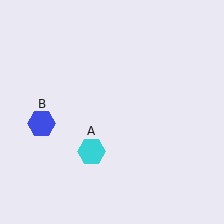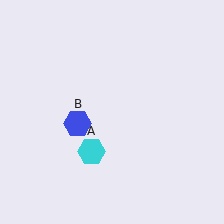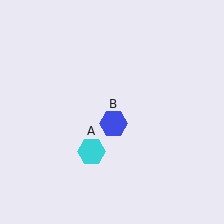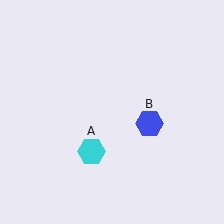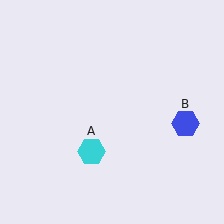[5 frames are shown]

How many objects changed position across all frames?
1 object changed position: blue hexagon (object B).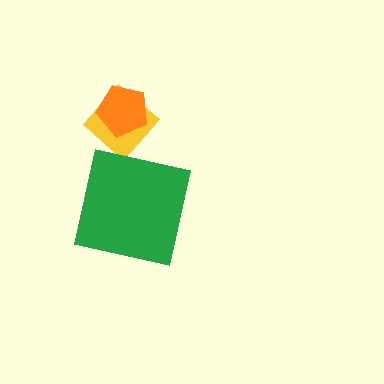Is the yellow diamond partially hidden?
Yes, it is partially covered by another shape.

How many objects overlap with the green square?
0 objects overlap with the green square.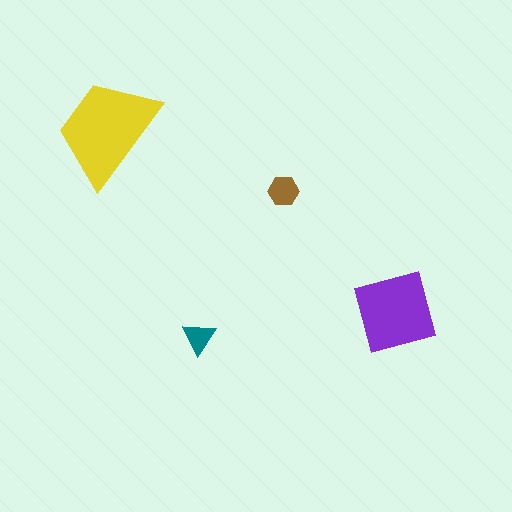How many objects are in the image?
There are 4 objects in the image.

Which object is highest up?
The yellow trapezoid is topmost.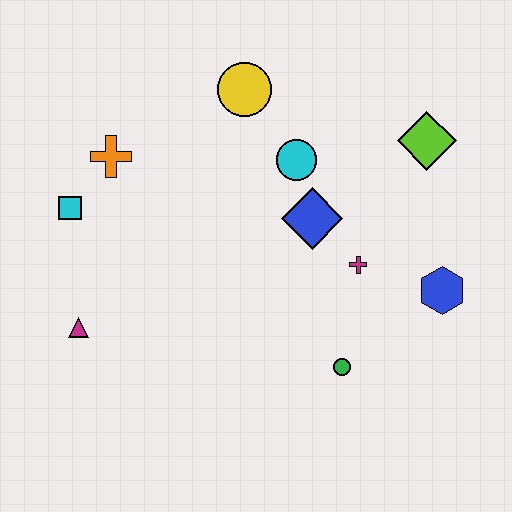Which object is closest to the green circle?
The magenta cross is closest to the green circle.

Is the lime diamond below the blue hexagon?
No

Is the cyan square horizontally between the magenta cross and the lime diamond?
No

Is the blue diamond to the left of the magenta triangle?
No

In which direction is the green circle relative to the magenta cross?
The green circle is below the magenta cross.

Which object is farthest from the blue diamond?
The magenta triangle is farthest from the blue diamond.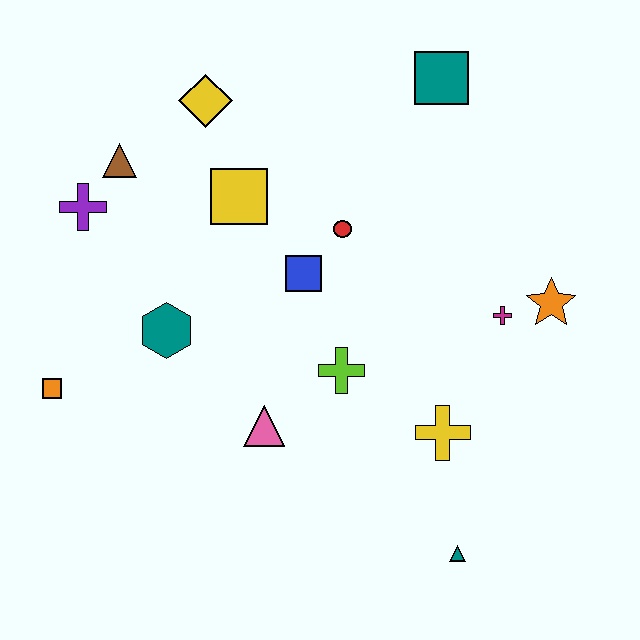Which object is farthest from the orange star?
The orange square is farthest from the orange star.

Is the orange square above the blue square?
No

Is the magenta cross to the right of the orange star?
No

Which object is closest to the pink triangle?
The lime cross is closest to the pink triangle.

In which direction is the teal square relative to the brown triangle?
The teal square is to the right of the brown triangle.